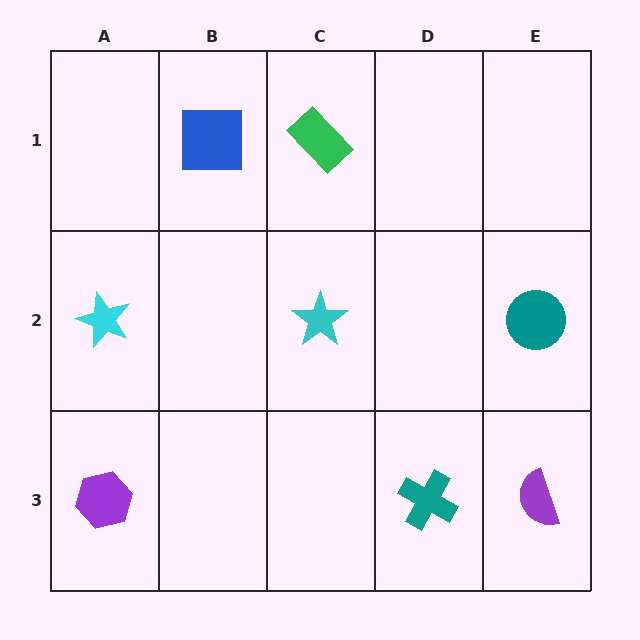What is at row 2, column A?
A cyan star.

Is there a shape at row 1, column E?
No, that cell is empty.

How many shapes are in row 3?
3 shapes.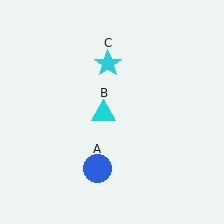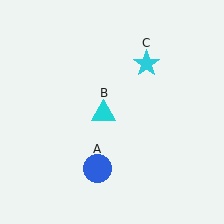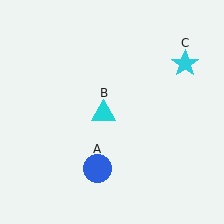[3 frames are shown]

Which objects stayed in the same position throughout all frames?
Blue circle (object A) and cyan triangle (object B) remained stationary.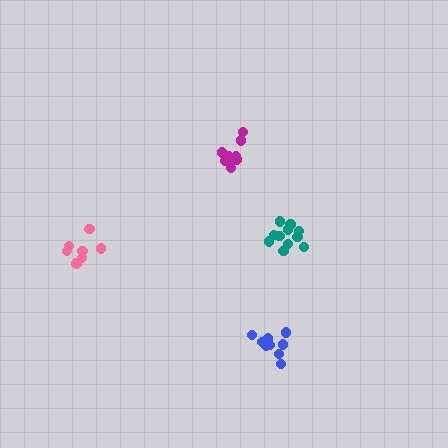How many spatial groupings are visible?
There are 4 spatial groupings.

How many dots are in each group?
Group 1: 12 dots, Group 2: 8 dots, Group 3: 9 dots, Group 4: 10 dots (39 total).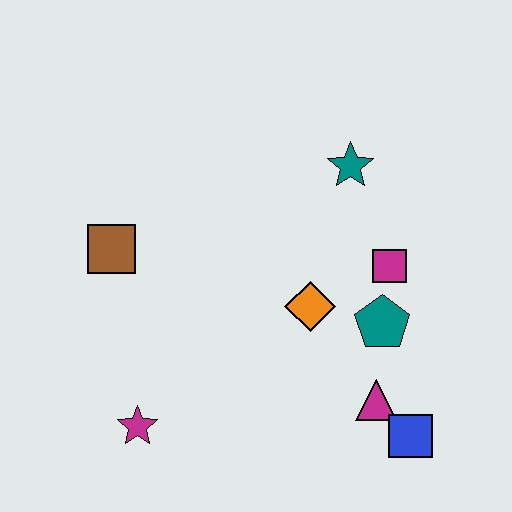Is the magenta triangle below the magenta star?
No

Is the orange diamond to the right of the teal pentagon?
No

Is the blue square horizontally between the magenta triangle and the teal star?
No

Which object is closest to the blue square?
The magenta triangle is closest to the blue square.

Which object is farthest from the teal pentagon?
The brown square is farthest from the teal pentagon.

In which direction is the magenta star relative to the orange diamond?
The magenta star is to the left of the orange diamond.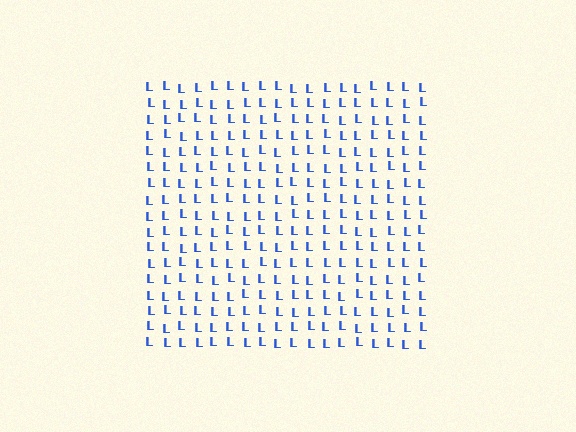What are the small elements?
The small elements are letter L's.